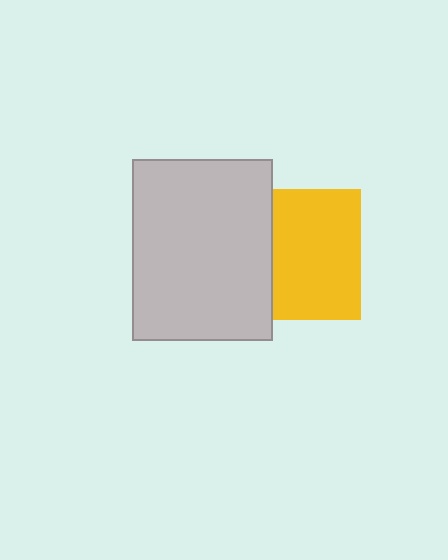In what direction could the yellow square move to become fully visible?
The yellow square could move right. That would shift it out from behind the light gray rectangle entirely.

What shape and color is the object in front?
The object in front is a light gray rectangle.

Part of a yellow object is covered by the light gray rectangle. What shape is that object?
It is a square.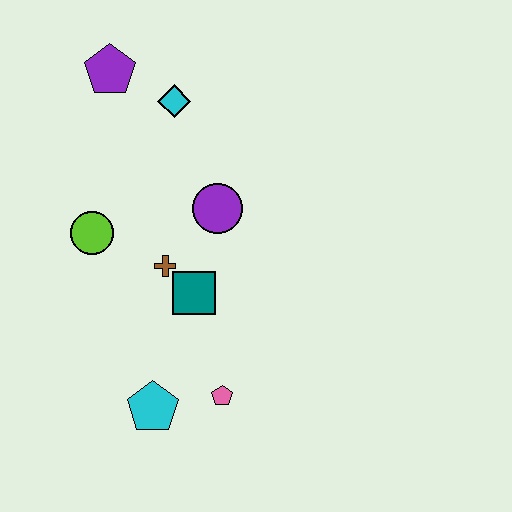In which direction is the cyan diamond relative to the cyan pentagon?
The cyan diamond is above the cyan pentagon.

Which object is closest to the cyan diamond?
The purple pentagon is closest to the cyan diamond.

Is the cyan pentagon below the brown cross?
Yes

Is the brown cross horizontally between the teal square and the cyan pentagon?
Yes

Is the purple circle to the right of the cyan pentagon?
Yes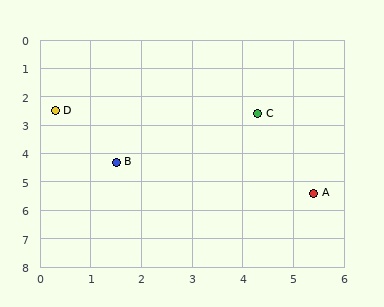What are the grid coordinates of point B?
Point B is at approximately (1.5, 4.3).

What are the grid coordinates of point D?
Point D is at approximately (0.3, 2.5).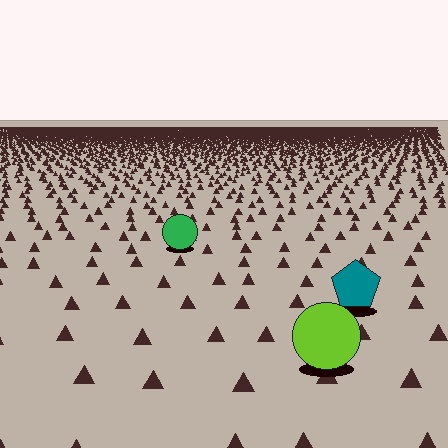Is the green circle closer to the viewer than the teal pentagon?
No. The teal pentagon is closer — you can tell from the texture gradient: the ground texture is coarser near it.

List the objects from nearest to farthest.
From nearest to farthest: the lime circle, the teal pentagon, the green circle.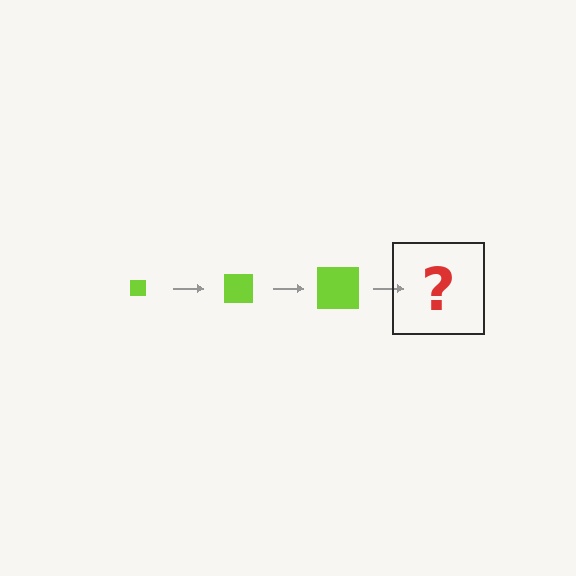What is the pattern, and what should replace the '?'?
The pattern is that the square gets progressively larger each step. The '?' should be a lime square, larger than the previous one.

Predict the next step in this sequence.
The next step is a lime square, larger than the previous one.